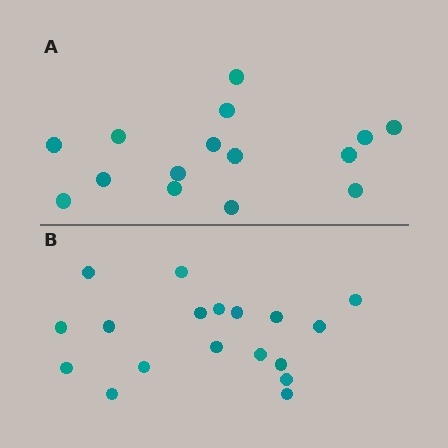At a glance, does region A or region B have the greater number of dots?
Region B (the bottom region) has more dots.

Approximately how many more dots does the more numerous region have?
Region B has just a few more — roughly 2 or 3 more dots than region A.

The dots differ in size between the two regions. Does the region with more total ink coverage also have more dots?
No. Region A has more total ink coverage because its dots are larger, but region B actually contains more individual dots. Total area can be misleading — the number of items is what matters here.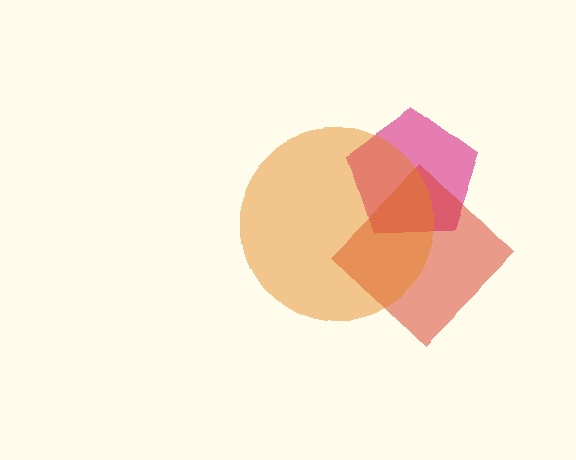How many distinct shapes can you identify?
There are 3 distinct shapes: a magenta pentagon, a red diamond, an orange circle.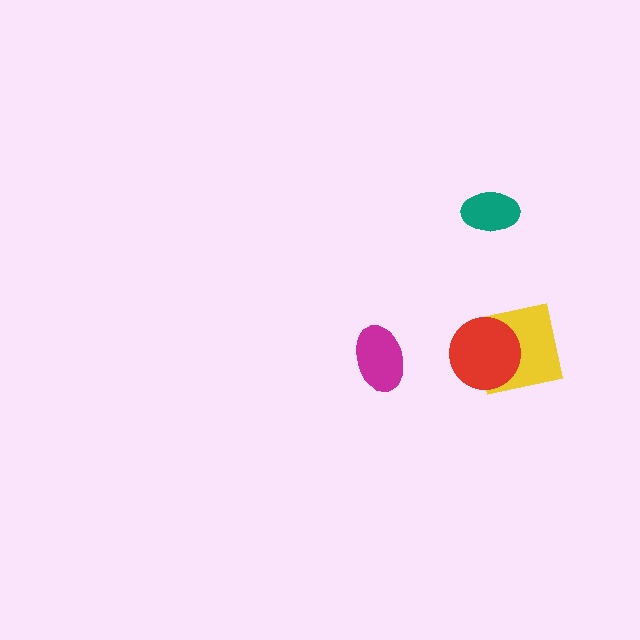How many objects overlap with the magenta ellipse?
0 objects overlap with the magenta ellipse.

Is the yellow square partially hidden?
Yes, it is partially covered by another shape.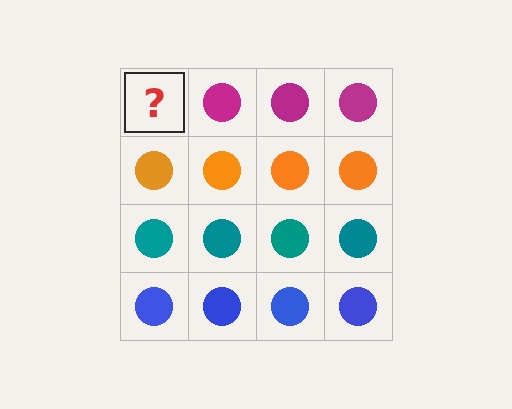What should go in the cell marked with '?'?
The missing cell should contain a magenta circle.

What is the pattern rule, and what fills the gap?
The rule is that each row has a consistent color. The gap should be filled with a magenta circle.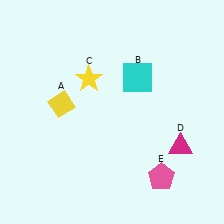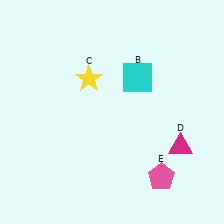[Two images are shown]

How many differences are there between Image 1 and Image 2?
There is 1 difference between the two images.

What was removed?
The yellow diamond (A) was removed in Image 2.